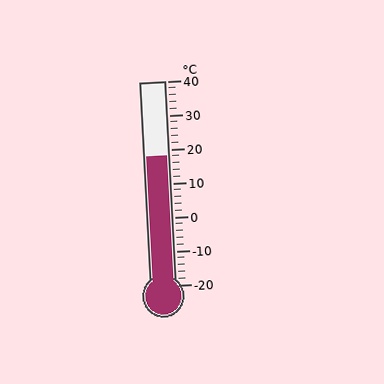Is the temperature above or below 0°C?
The temperature is above 0°C.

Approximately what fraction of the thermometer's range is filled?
The thermometer is filled to approximately 65% of its range.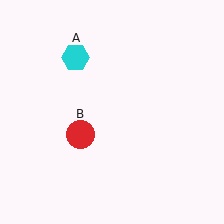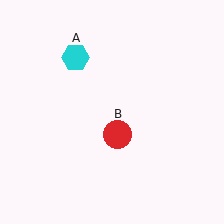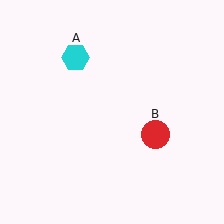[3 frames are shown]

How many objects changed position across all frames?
1 object changed position: red circle (object B).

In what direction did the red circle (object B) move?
The red circle (object B) moved right.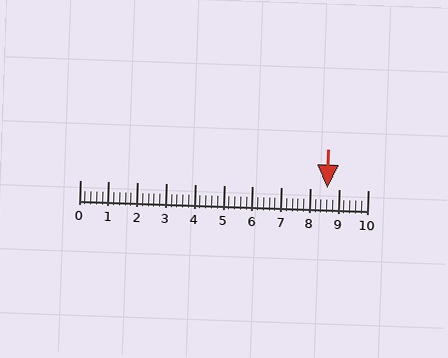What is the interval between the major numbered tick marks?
The major tick marks are spaced 1 units apart.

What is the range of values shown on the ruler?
The ruler shows values from 0 to 10.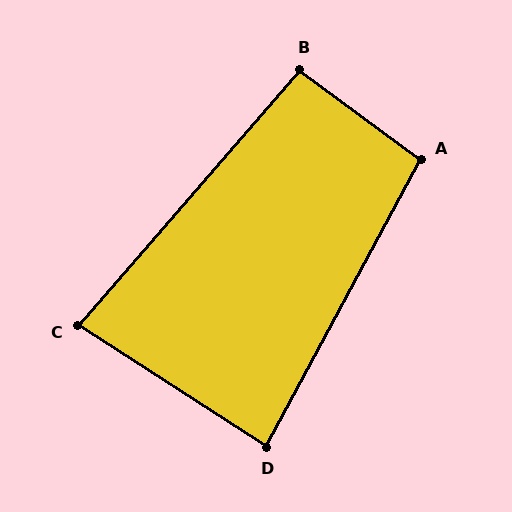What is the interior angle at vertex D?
Approximately 86 degrees (approximately right).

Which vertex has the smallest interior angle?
C, at approximately 82 degrees.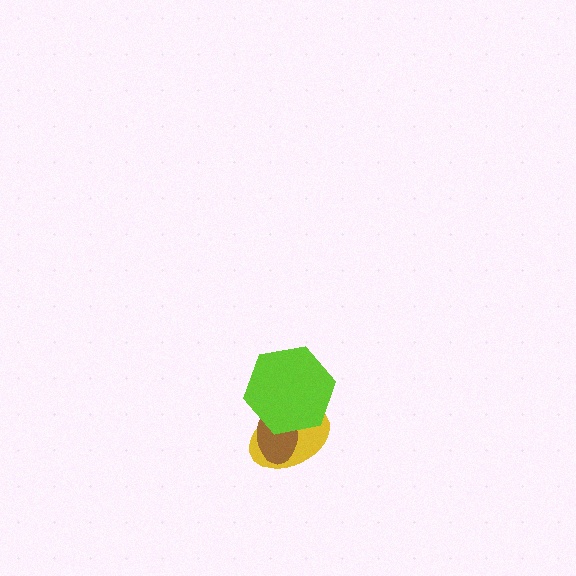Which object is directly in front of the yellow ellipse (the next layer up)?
The brown ellipse is directly in front of the yellow ellipse.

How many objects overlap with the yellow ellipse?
2 objects overlap with the yellow ellipse.